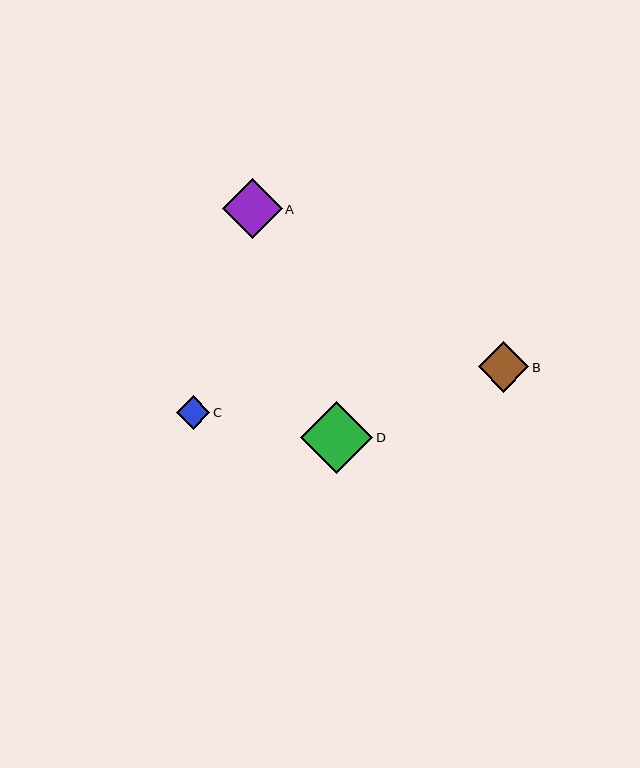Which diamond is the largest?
Diamond D is the largest with a size of approximately 72 pixels.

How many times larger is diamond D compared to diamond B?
Diamond D is approximately 1.4 times the size of diamond B.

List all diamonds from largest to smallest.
From largest to smallest: D, A, B, C.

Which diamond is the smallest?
Diamond C is the smallest with a size of approximately 34 pixels.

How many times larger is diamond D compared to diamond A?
Diamond D is approximately 1.2 times the size of diamond A.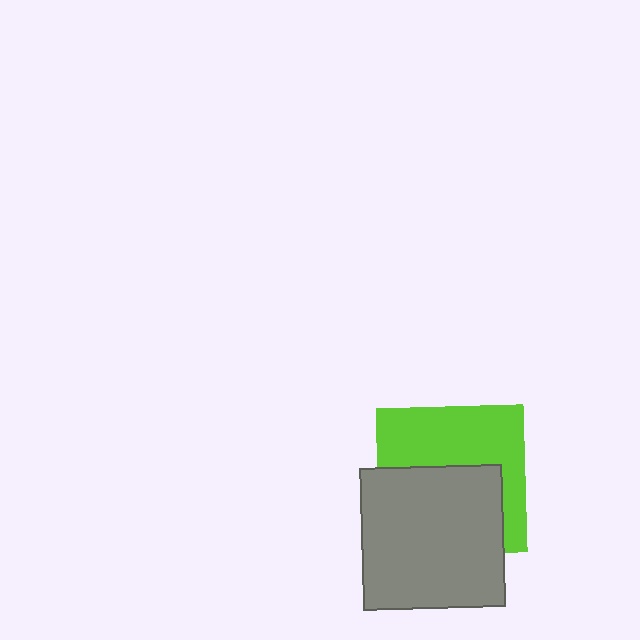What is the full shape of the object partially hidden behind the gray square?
The partially hidden object is a lime square.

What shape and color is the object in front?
The object in front is a gray square.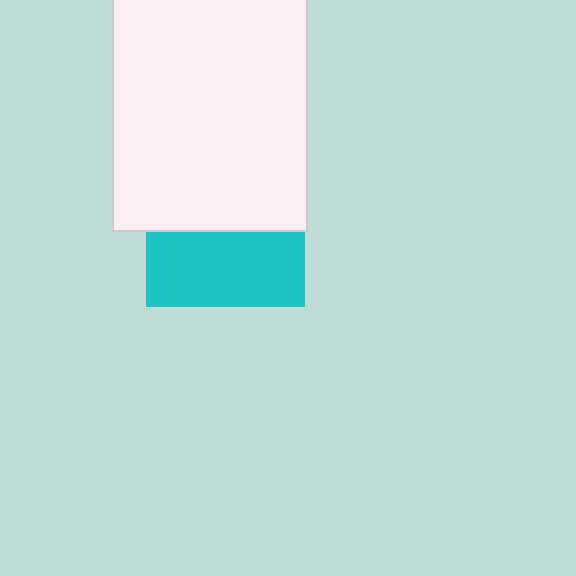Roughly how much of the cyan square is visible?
About half of it is visible (roughly 48%).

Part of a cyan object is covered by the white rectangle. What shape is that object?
It is a square.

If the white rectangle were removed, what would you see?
You would see the complete cyan square.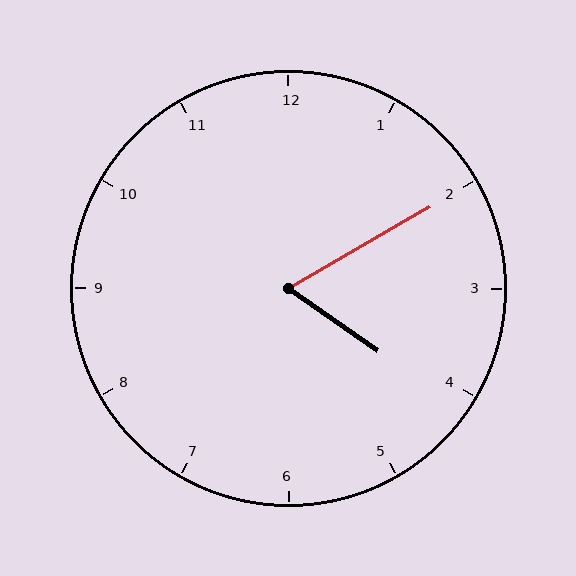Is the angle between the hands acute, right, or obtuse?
It is acute.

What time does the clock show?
4:10.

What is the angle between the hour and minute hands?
Approximately 65 degrees.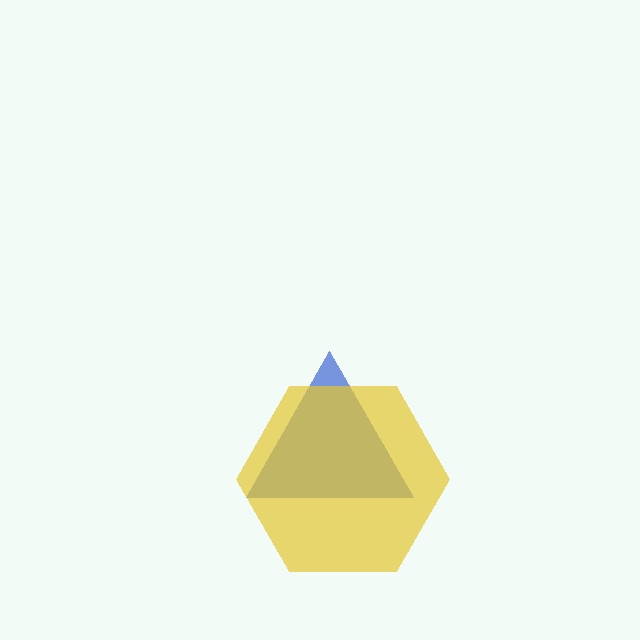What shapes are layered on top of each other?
The layered shapes are: a blue triangle, a yellow hexagon.